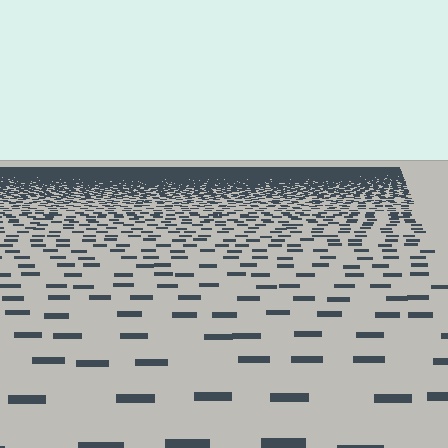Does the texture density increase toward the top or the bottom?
Density increases toward the top.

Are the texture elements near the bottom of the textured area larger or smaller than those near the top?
Larger. Near the bottom, elements are closer to the viewer and appear at a bigger on-screen size.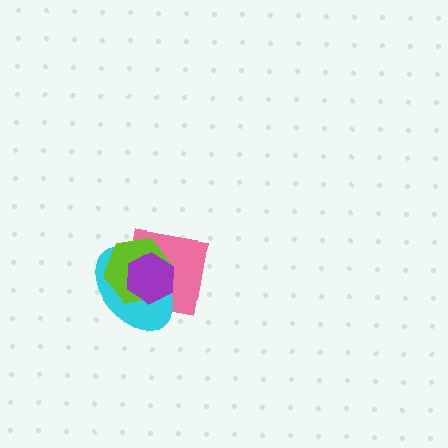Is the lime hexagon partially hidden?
Yes, it is partially covered by another shape.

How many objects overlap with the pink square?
3 objects overlap with the pink square.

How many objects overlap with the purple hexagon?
3 objects overlap with the purple hexagon.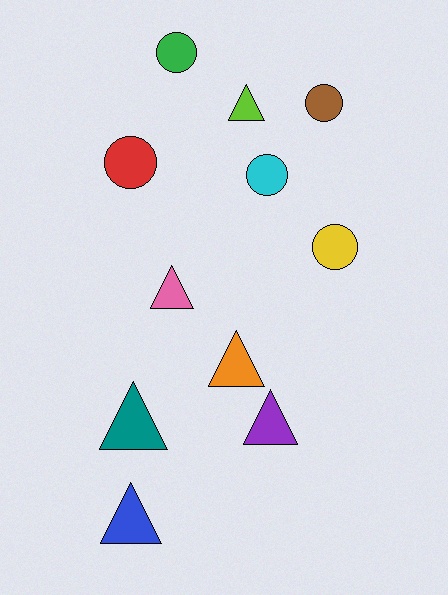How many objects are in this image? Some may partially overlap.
There are 11 objects.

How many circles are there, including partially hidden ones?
There are 5 circles.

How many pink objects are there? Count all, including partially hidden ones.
There is 1 pink object.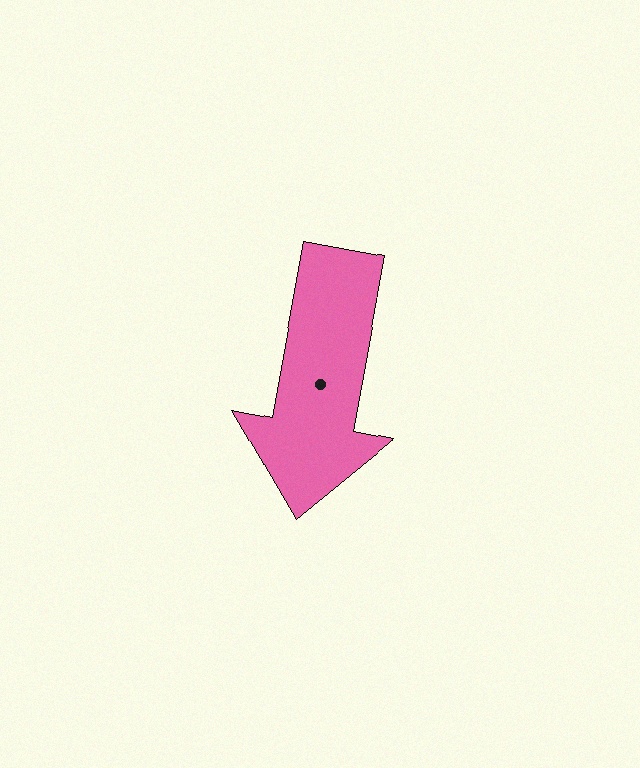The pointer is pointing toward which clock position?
Roughly 6 o'clock.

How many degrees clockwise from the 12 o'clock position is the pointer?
Approximately 190 degrees.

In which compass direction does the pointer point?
South.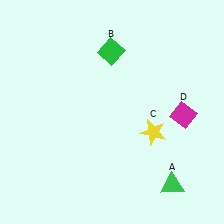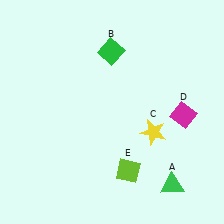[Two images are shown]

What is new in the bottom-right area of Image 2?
A lime diamond (E) was added in the bottom-right area of Image 2.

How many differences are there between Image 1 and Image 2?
There is 1 difference between the two images.